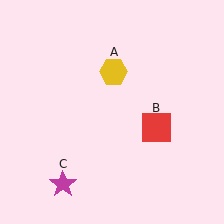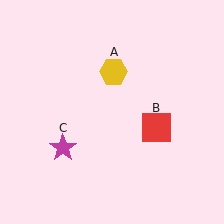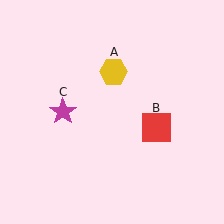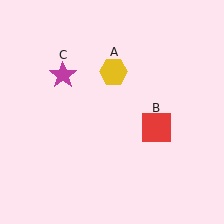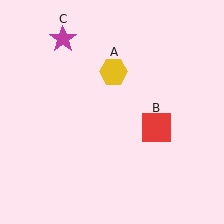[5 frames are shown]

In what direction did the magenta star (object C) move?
The magenta star (object C) moved up.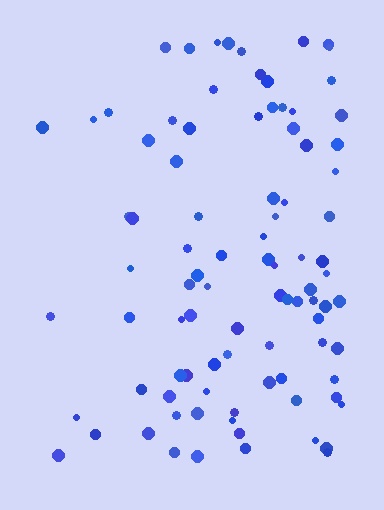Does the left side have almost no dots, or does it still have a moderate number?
Still a moderate number, just noticeably fewer than the right.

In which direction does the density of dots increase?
From left to right, with the right side densest.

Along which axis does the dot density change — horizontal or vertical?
Horizontal.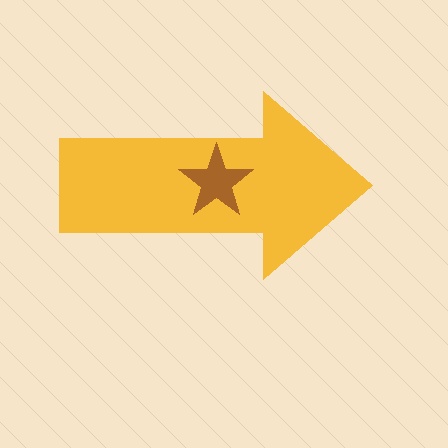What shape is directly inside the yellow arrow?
The brown star.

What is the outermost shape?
The yellow arrow.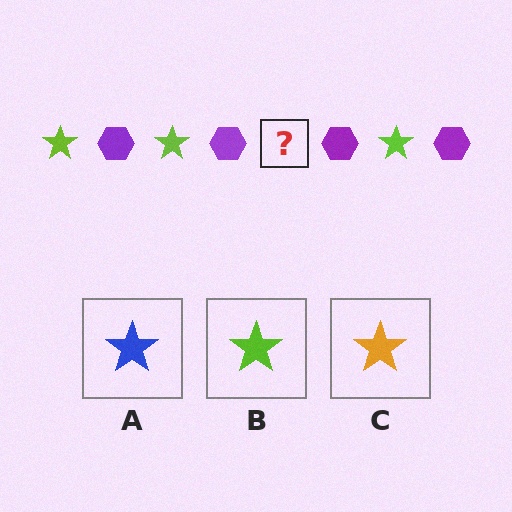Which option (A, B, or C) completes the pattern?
B.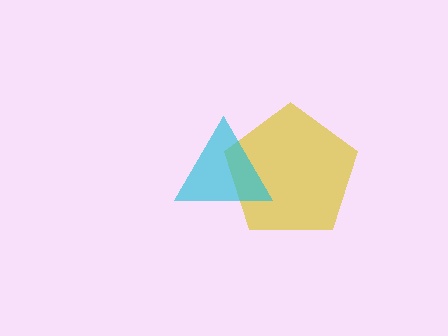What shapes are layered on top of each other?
The layered shapes are: a yellow pentagon, a cyan triangle.